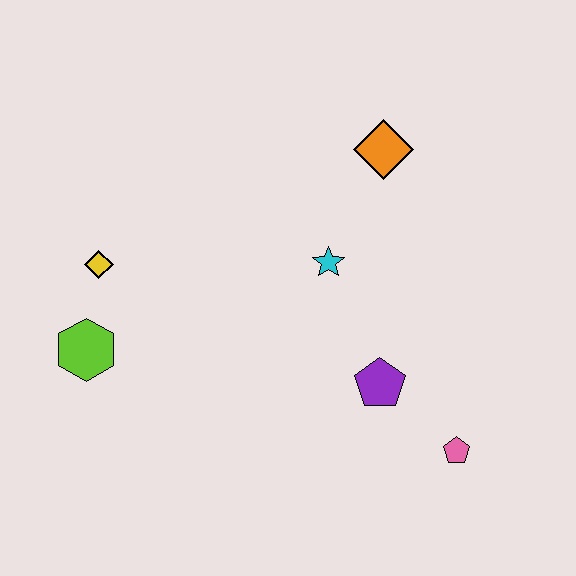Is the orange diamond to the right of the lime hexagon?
Yes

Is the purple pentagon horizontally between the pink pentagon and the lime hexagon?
Yes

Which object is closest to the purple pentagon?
The pink pentagon is closest to the purple pentagon.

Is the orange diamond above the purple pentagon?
Yes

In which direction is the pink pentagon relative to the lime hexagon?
The pink pentagon is to the right of the lime hexagon.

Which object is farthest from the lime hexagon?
The pink pentagon is farthest from the lime hexagon.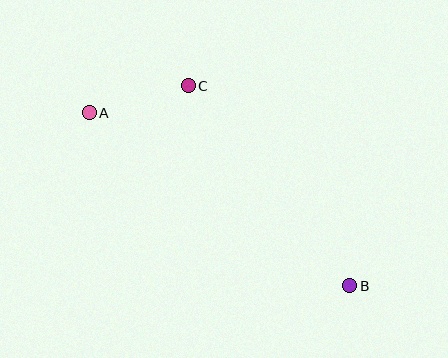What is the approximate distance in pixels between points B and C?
The distance between B and C is approximately 257 pixels.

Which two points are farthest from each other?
Points A and B are farthest from each other.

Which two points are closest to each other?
Points A and C are closest to each other.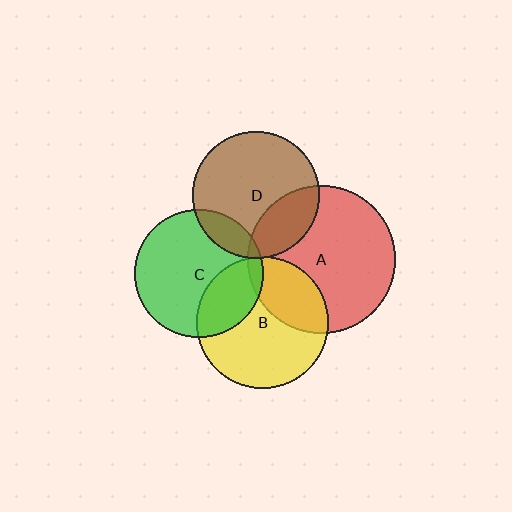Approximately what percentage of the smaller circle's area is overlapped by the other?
Approximately 30%.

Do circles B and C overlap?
Yes.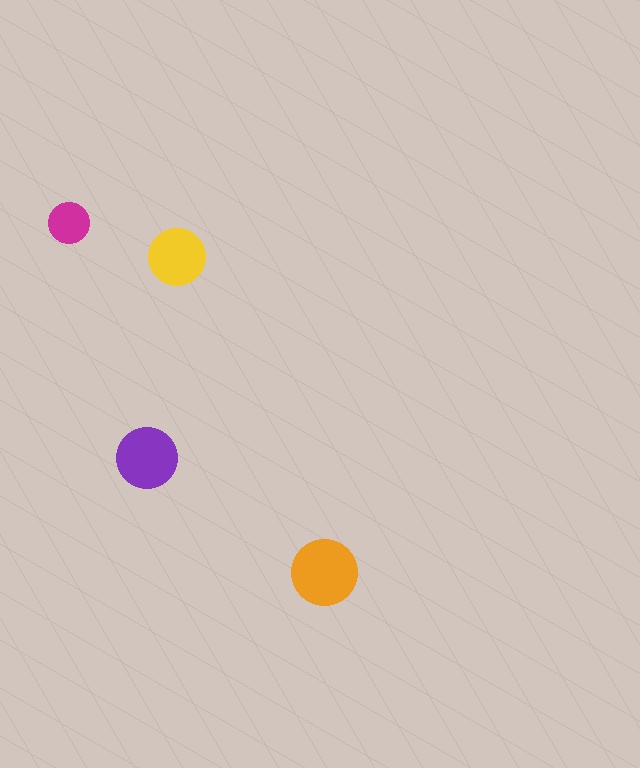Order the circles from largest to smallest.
the orange one, the purple one, the yellow one, the magenta one.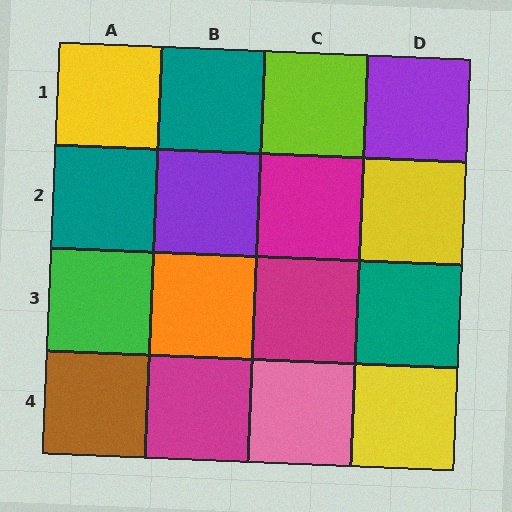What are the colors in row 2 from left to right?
Teal, purple, magenta, yellow.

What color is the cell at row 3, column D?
Teal.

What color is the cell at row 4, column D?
Yellow.